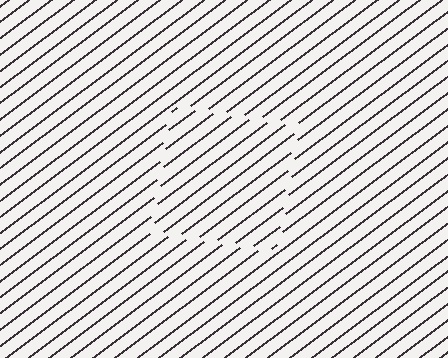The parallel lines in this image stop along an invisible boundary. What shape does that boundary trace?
An illusory square. The interior of the shape contains the same grating, shifted by half a period — the contour is defined by the phase discontinuity where line-ends from the inner and outer gratings abut.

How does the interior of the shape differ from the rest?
The interior of the shape contains the same grating, shifted by half a period — the contour is defined by the phase discontinuity where line-ends from the inner and outer gratings abut.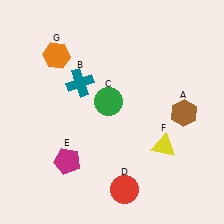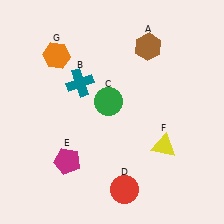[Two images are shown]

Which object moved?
The brown hexagon (A) moved up.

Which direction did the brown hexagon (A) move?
The brown hexagon (A) moved up.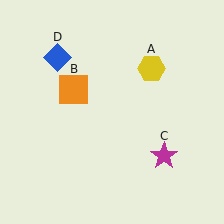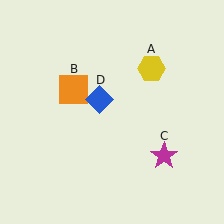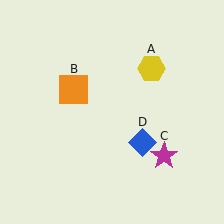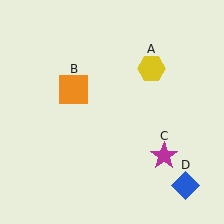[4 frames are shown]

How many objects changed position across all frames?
1 object changed position: blue diamond (object D).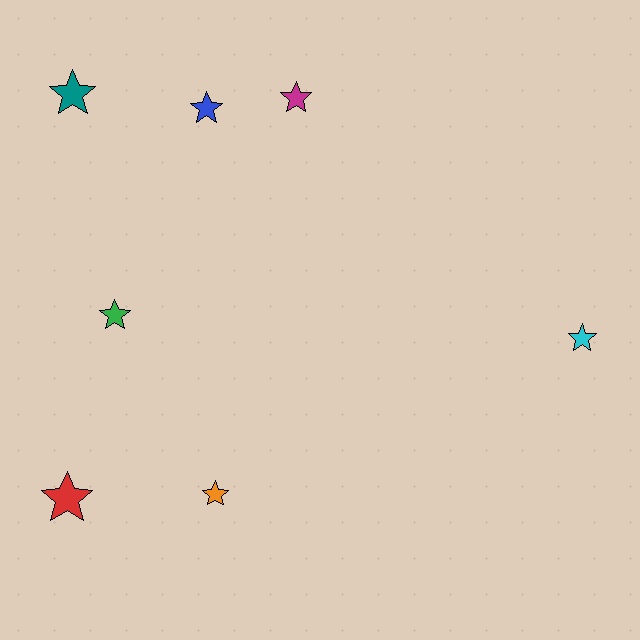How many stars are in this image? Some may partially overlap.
There are 7 stars.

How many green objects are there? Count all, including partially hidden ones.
There is 1 green object.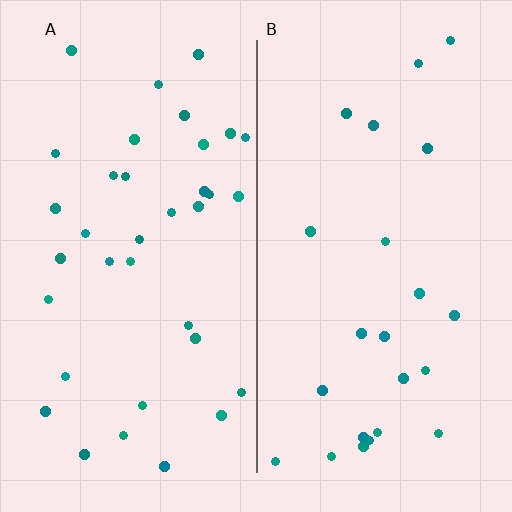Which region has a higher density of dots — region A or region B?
A (the left).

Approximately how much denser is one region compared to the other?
Approximately 1.6× — region A over region B.